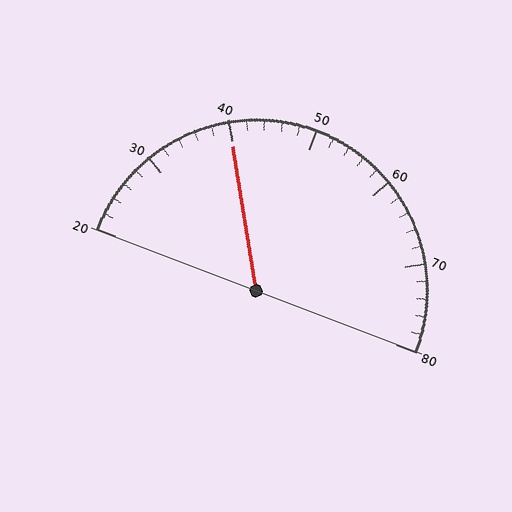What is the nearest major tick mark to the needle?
The nearest major tick mark is 40.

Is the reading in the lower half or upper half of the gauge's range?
The reading is in the lower half of the range (20 to 80).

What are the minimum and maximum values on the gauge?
The gauge ranges from 20 to 80.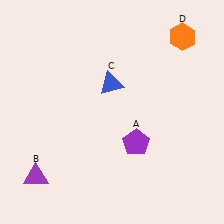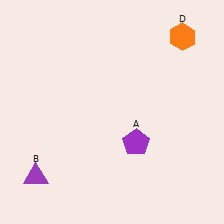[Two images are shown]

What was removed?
The blue triangle (C) was removed in Image 2.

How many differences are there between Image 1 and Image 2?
There is 1 difference between the two images.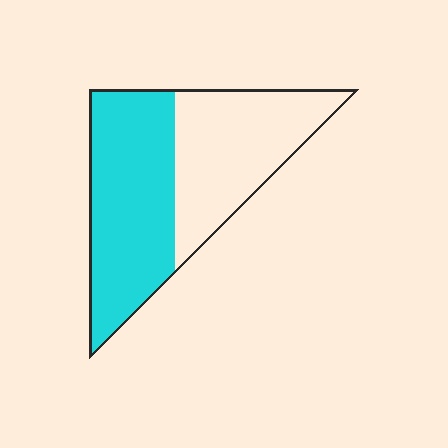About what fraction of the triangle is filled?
About one half (1/2).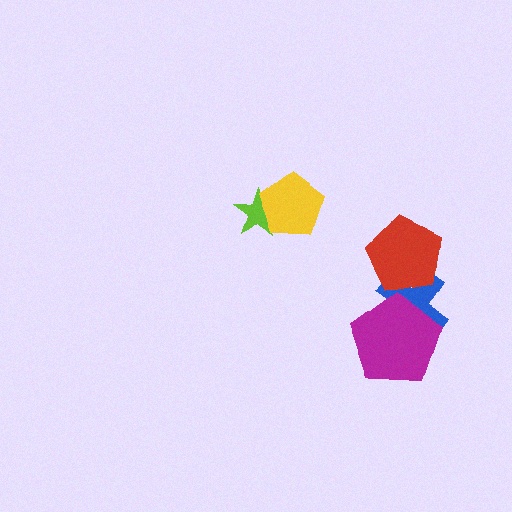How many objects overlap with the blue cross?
2 objects overlap with the blue cross.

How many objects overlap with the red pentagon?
1 object overlaps with the red pentagon.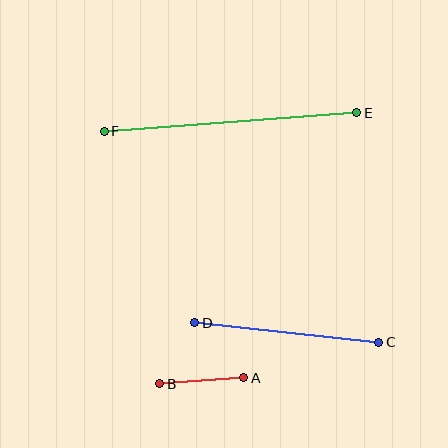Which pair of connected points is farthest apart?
Points E and F are farthest apart.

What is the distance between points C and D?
The distance is approximately 185 pixels.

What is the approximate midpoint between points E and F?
The midpoint is at approximately (231, 122) pixels.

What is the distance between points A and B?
The distance is approximately 84 pixels.